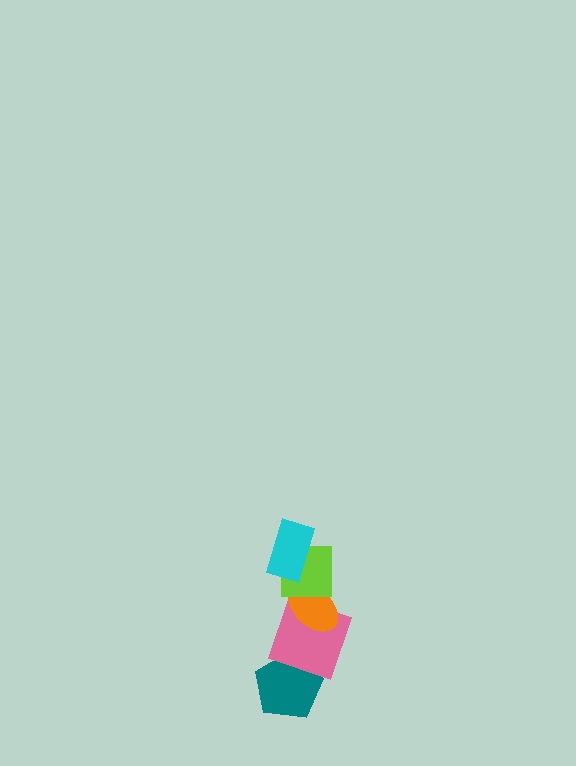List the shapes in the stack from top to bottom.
From top to bottom: the cyan rectangle, the lime square, the orange ellipse, the pink square, the teal pentagon.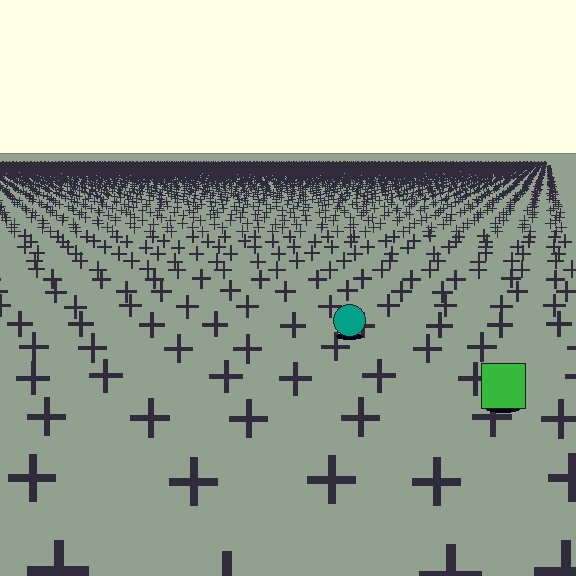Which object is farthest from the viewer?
The teal circle is farthest from the viewer. It appears smaller and the ground texture around it is denser.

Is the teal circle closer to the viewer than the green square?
No. The green square is closer — you can tell from the texture gradient: the ground texture is coarser near it.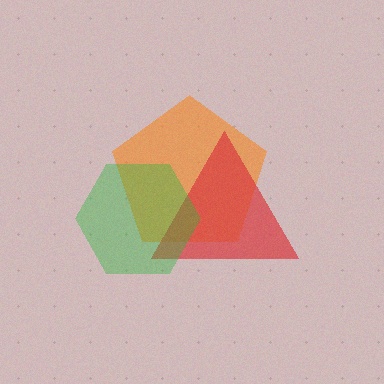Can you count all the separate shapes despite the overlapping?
Yes, there are 3 separate shapes.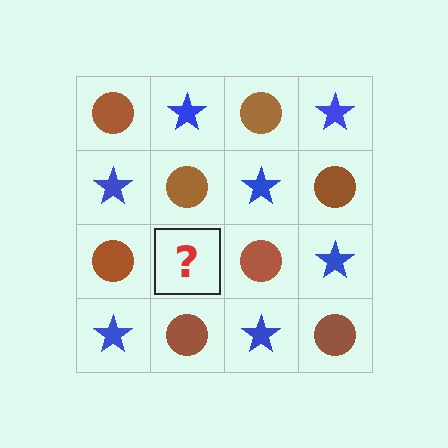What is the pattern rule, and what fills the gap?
The rule is that it alternates brown circle and blue star in a checkerboard pattern. The gap should be filled with a blue star.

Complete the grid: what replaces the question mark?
The question mark should be replaced with a blue star.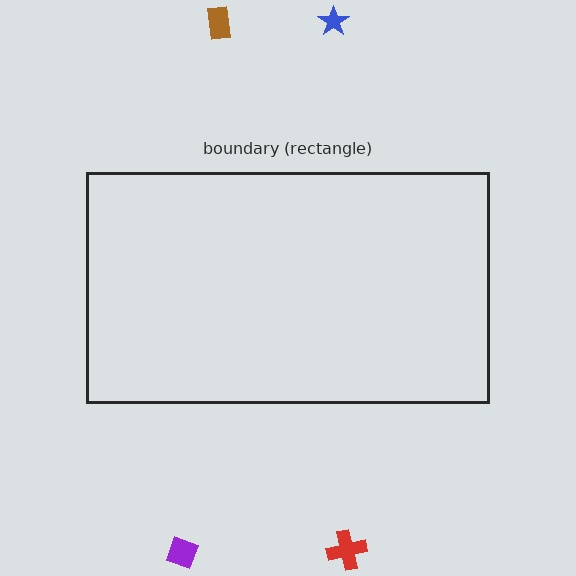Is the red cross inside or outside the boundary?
Outside.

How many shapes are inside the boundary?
0 inside, 4 outside.